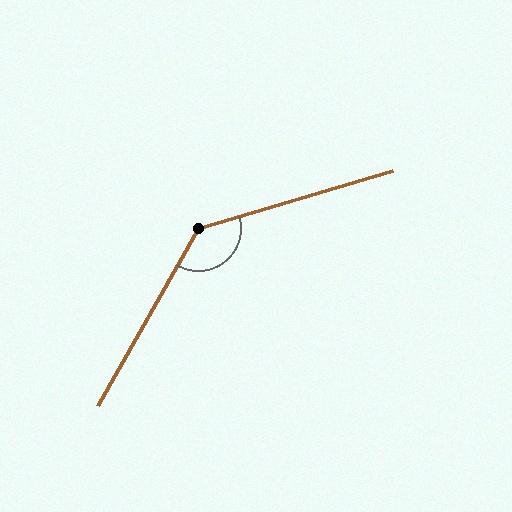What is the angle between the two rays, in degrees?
Approximately 136 degrees.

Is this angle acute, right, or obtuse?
It is obtuse.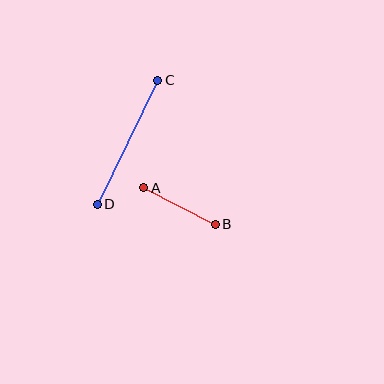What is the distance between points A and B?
The distance is approximately 80 pixels.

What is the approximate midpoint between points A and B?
The midpoint is at approximately (180, 206) pixels.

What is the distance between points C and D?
The distance is approximately 138 pixels.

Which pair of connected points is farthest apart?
Points C and D are farthest apart.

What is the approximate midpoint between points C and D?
The midpoint is at approximately (127, 142) pixels.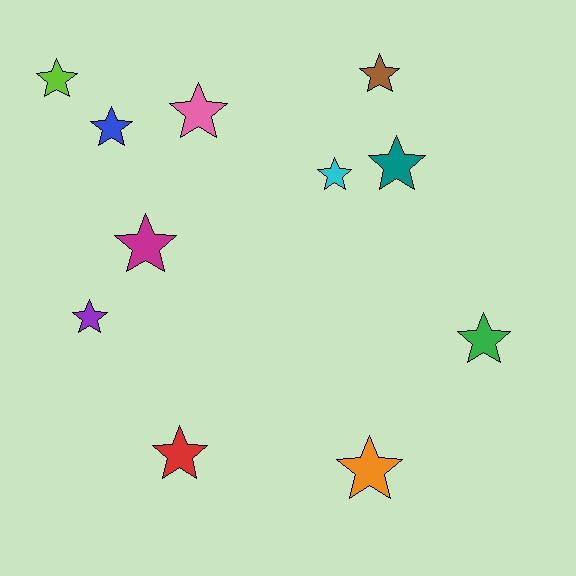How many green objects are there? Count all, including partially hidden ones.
There is 1 green object.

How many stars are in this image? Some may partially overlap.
There are 11 stars.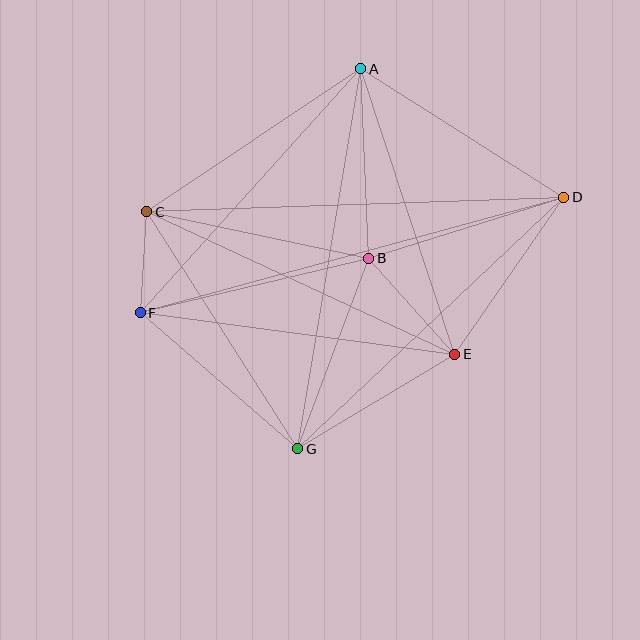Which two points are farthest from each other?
Points D and F are farthest from each other.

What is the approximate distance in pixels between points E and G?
The distance between E and G is approximately 183 pixels.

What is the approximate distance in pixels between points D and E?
The distance between D and E is approximately 191 pixels.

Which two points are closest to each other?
Points C and F are closest to each other.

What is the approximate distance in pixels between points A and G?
The distance between A and G is approximately 385 pixels.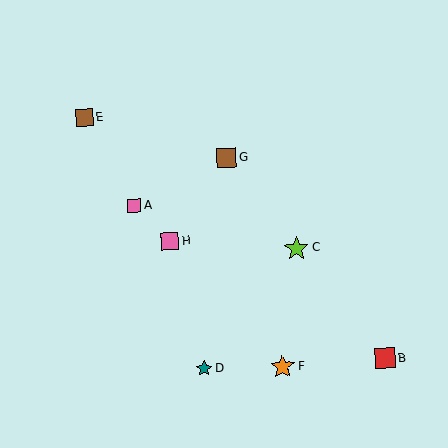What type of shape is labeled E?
Shape E is a brown square.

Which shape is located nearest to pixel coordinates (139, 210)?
The pink square (labeled A) at (134, 205) is nearest to that location.